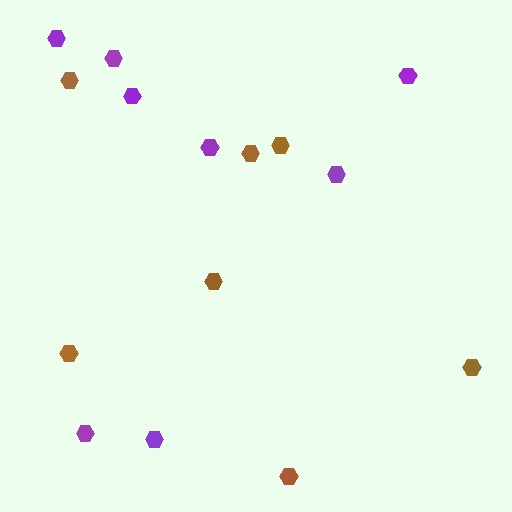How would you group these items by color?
There are 2 groups: one group of purple hexagons (8) and one group of brown hexagons (7).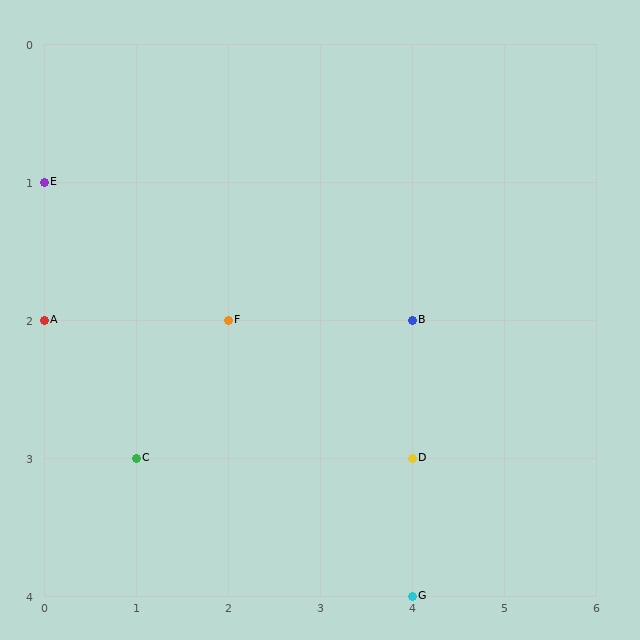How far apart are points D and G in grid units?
Points D and G are 1 row apart.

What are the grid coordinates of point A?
Point A is at grid coordinates (0, 2).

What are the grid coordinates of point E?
Point E is at grid coordinates (0, 1).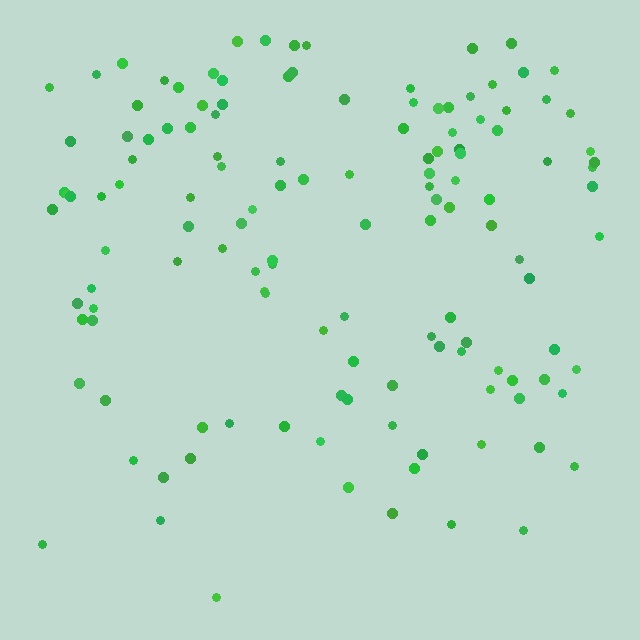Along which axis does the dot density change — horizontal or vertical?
Vertical.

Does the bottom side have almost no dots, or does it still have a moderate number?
Still a moderate number, just noticeably fewer than the top.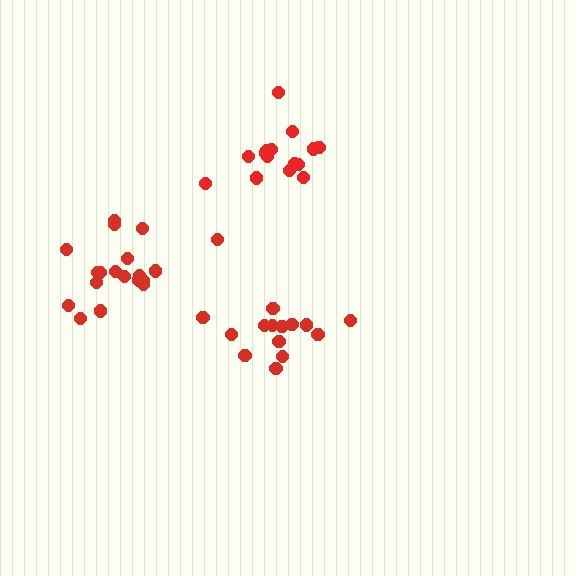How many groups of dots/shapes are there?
There are 3 groups.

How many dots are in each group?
Group 1: 14 dots, Group 2: 16 dots, Group 3: 19 dots (49 total).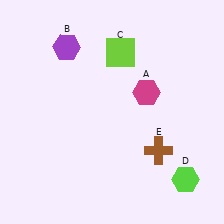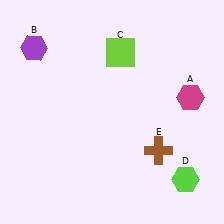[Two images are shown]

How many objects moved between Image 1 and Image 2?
2 objects moved between the two images.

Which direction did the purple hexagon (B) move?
The purple hexagon (B) moved left.